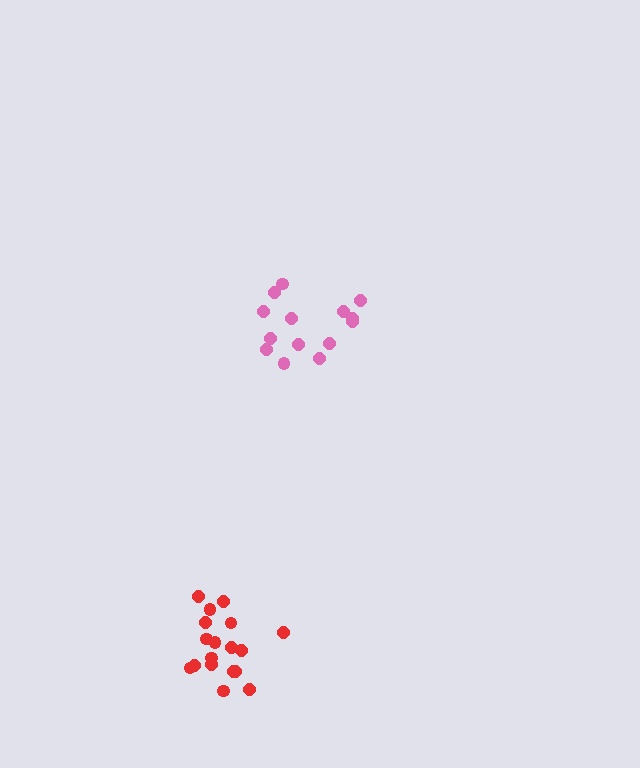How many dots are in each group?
Group 1: 18 dots, Group 2: 14 dots (32 total).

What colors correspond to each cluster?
The clusters are colored: red, pink.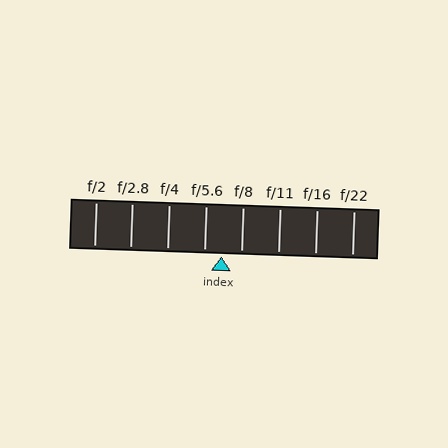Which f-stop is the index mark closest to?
The index mark is closest to f/5.6.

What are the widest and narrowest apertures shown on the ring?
The widest aperture shown is f/2 and the narrowest is f/22.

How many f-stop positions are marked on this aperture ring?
There are 8 f-stop positions marked.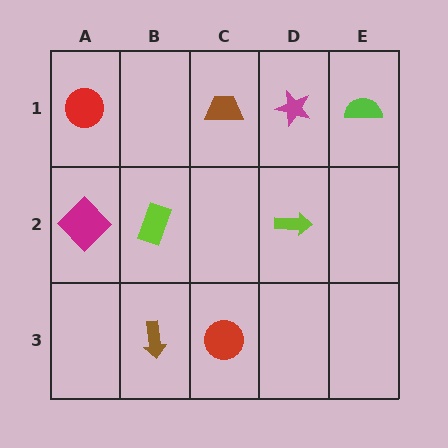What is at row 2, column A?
A magenta diamond.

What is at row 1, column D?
A magenta star.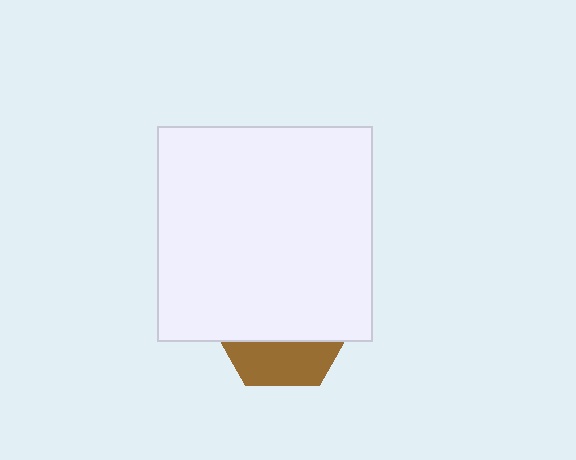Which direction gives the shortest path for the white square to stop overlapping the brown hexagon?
Moving up gives the shortest separation.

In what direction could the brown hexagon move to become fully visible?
The brown hexagon could move down. That would shift it out from behind the white square entirely.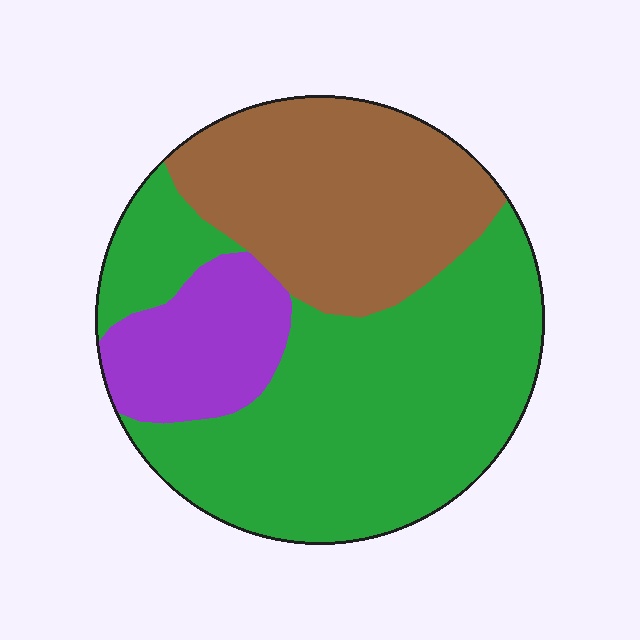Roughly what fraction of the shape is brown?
Brown covers 32% of the shape.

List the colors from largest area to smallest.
From largest to smallest: green, brown, purple.